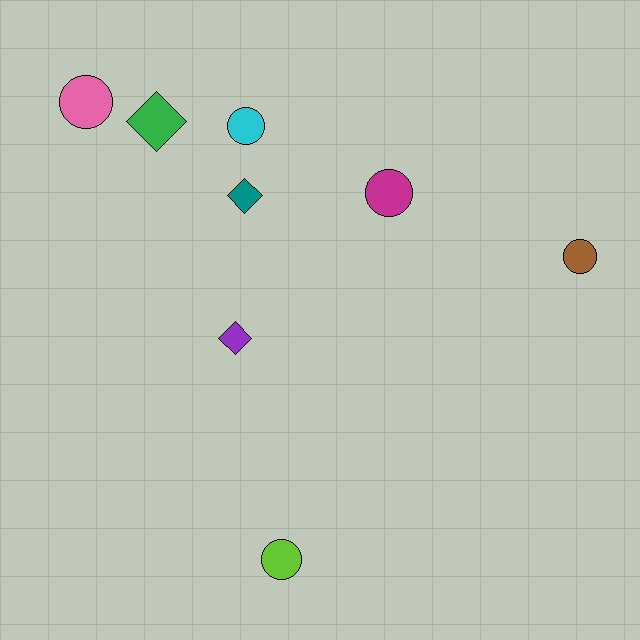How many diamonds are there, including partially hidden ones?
There are 3 diamonds.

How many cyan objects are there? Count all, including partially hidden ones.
There is 1 cyan object.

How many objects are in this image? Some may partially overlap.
There are 8 objects.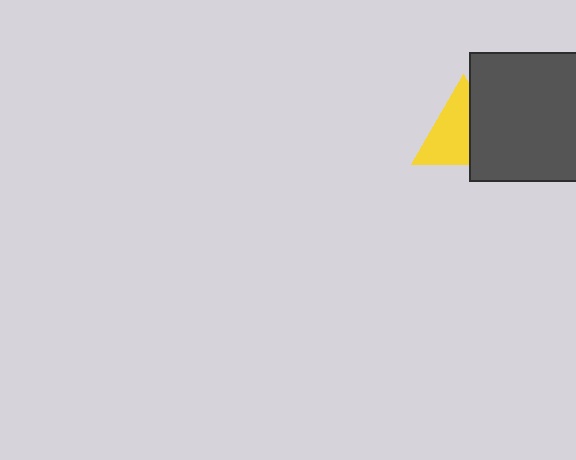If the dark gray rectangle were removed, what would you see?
You would see the complete yellow triangle.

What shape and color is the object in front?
The object in front is a dark gray rectangle.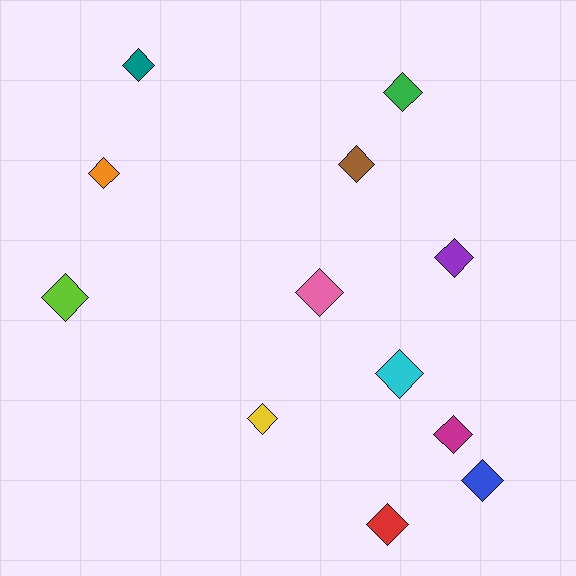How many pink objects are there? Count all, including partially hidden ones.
There is 1 pink object.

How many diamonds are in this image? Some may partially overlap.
There are 12 diamonds.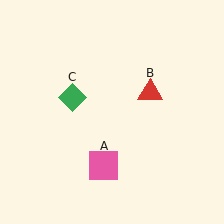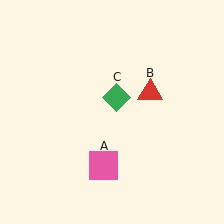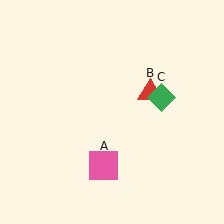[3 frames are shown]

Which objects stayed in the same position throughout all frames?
Pink square (object A) and red triangle (object B) remained stationary.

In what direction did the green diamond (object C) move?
The green diamond (object C) moved right.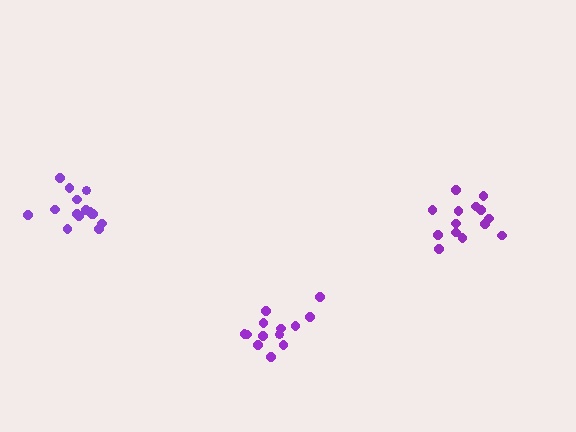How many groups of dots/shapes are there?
There are 3 groups.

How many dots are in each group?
Group 1: 15 dots, Group 2: 13 dots, Group 3: 14 dots (42 total).